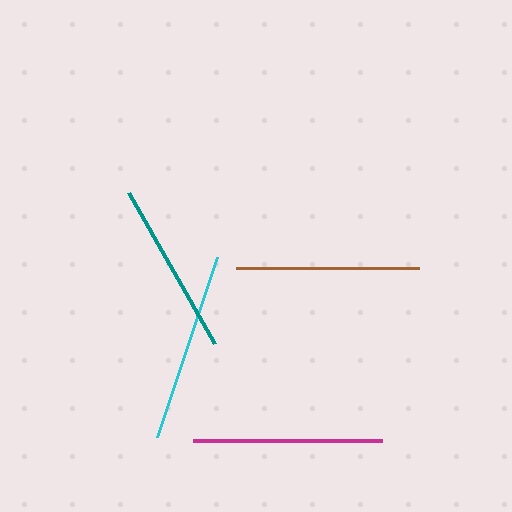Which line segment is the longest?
The cyan line is the longest at approximately 190 pixels.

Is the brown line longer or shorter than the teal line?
The brown line is longer than the teal line.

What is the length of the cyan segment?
The cyan segment is approximately 190 pixels long.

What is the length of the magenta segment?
The magenta segment is approximately 190 pixels long.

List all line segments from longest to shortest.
From longest to shortest: cyan, magenta, brown, teal.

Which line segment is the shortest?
The teal line is the shortest at approximately 174 pixels.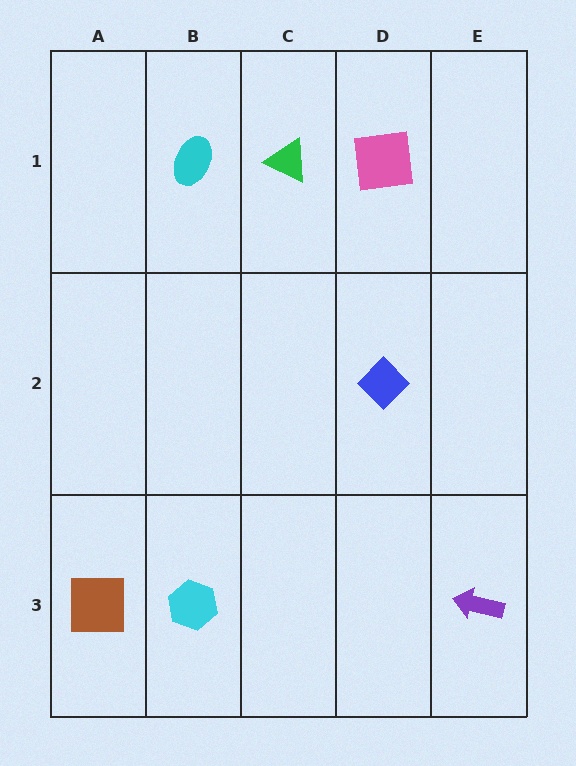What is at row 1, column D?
A pink square.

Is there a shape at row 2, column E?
No, that cell is empty.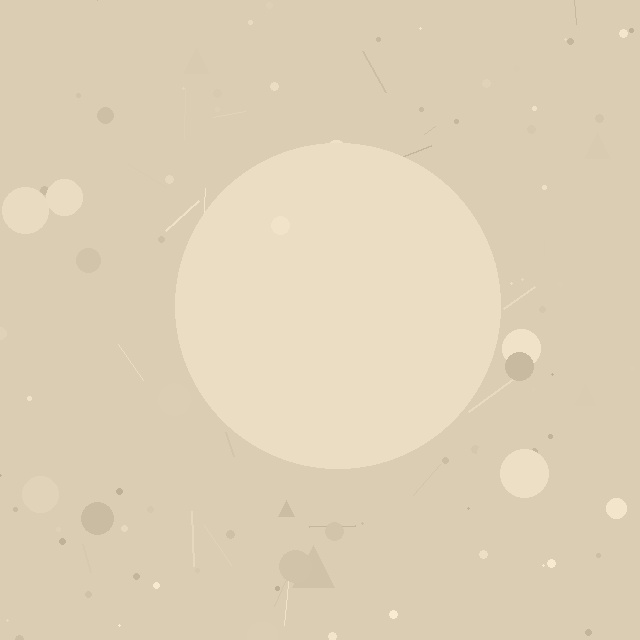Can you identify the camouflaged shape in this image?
The camouflaged shape is a circle.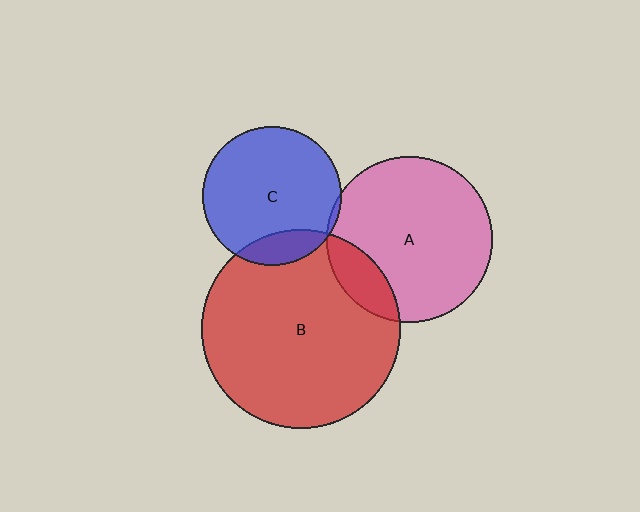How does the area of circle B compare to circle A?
Approximately 1.4 times.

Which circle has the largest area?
Circle B (red).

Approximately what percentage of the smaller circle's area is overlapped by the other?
Approximately 5%.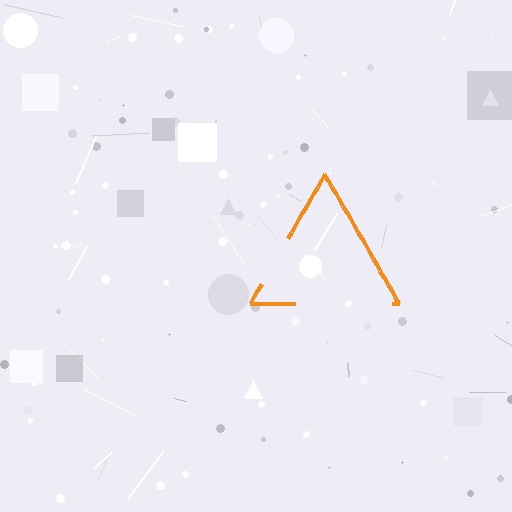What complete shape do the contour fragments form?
The contour fragments form a triangle.